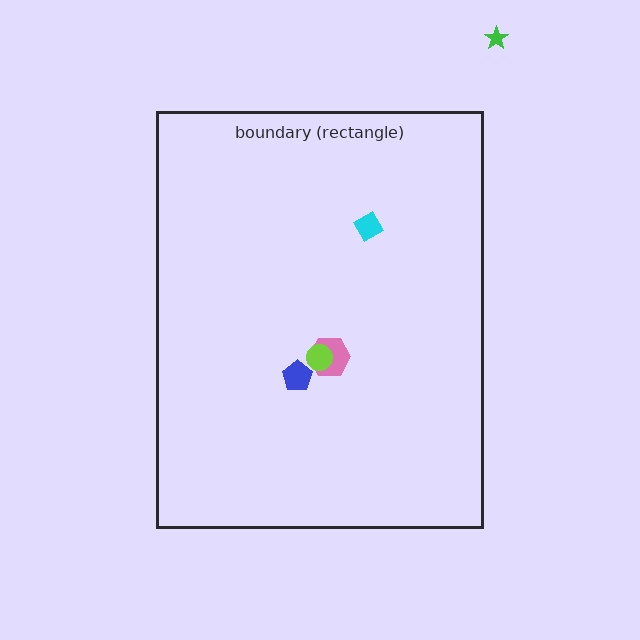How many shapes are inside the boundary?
4 inside, 1 outside.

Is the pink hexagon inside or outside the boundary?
Inside.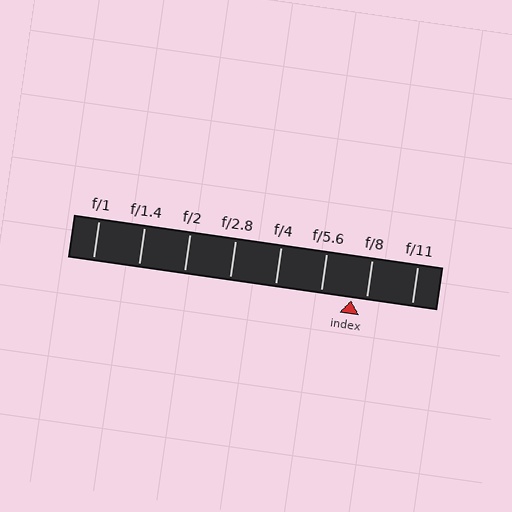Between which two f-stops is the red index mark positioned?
The index mark is between f/5.6 and f/8.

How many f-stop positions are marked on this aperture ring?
There are 8 f-stop positions marked.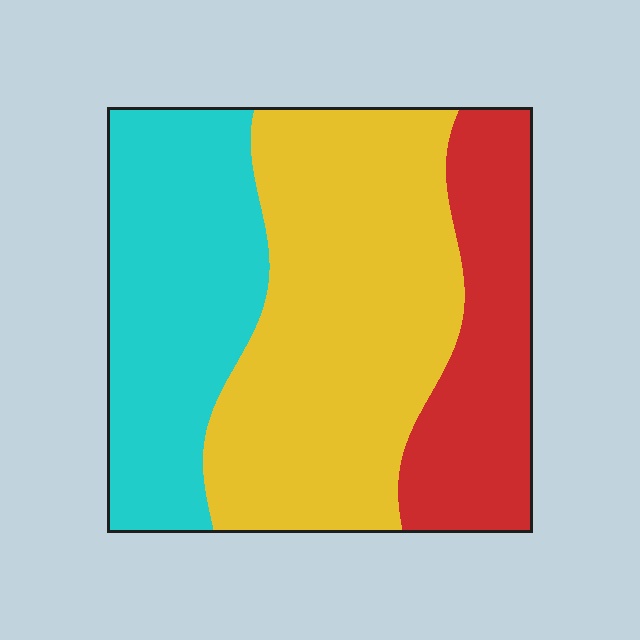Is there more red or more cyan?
Cyan.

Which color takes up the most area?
Yellow, at roughly 45%.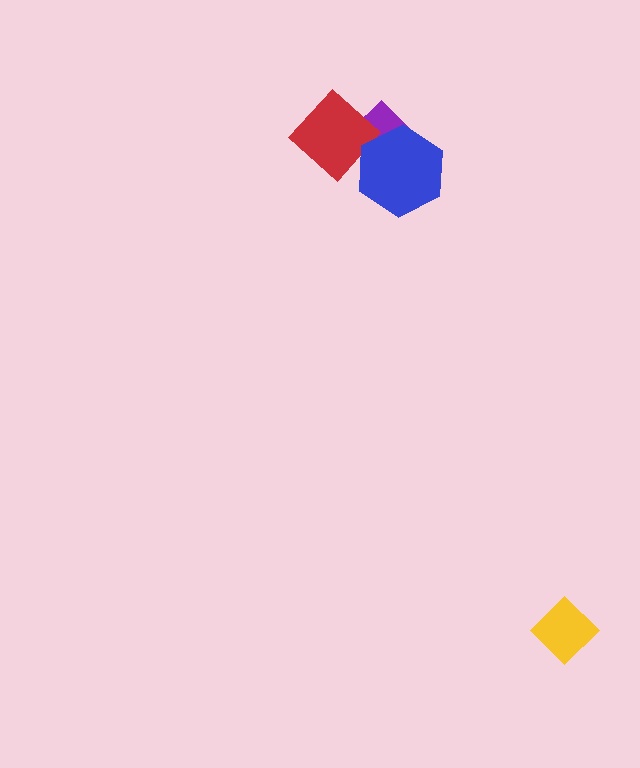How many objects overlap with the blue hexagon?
2 objects overlap with the blue hexagon.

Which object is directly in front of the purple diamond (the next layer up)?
The red diamond is directly in front of the purple diamond.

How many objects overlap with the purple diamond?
2 objects overlap with the purple diamond.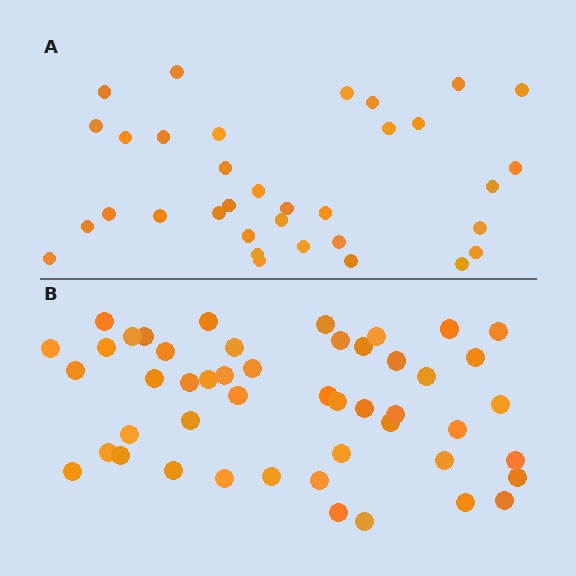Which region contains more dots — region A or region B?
Region B (the bottom region) has more dots.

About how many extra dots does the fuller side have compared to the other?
Region B has approximately 15 more dots than region A.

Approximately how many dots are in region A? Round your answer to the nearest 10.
About 30 dots. (The exact count is 34, which rounds to 30.)